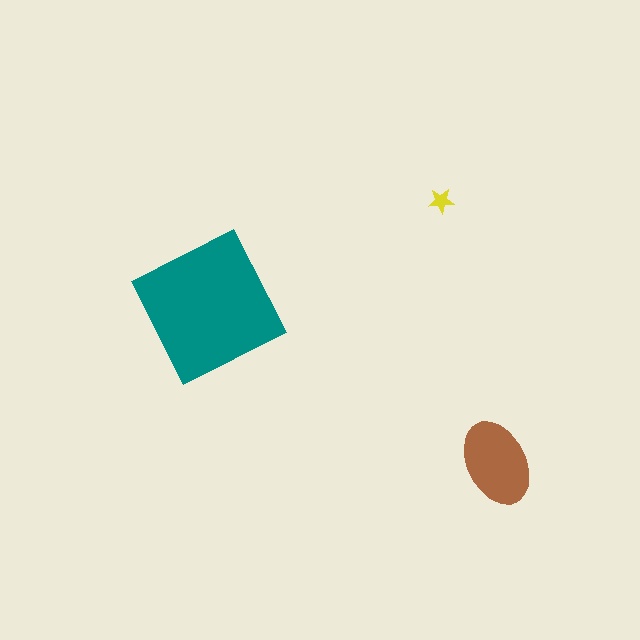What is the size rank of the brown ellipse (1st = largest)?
2nd.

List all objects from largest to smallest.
The teal square, the brown ellipse, the yellow star.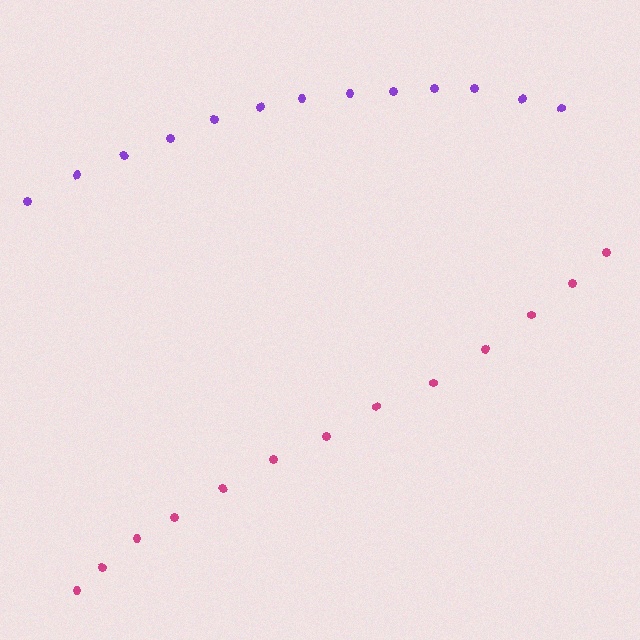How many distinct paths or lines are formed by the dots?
There are 2 distinct paths.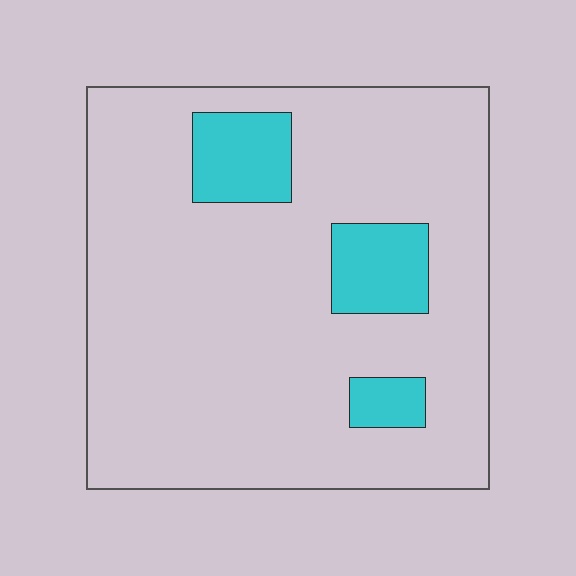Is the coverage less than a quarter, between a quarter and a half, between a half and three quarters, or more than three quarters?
Less than a quarter.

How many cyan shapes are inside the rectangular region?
3.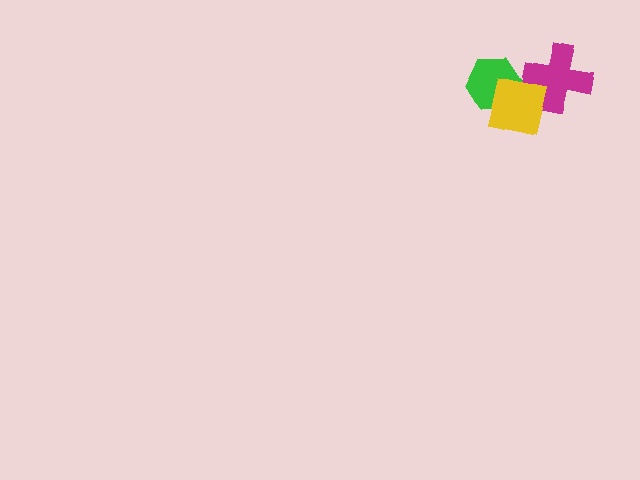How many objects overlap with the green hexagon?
1 object overlaps with the green hexagon.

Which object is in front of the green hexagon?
The yellow square is in front of the green hexagon.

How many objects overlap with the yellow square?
2 objects overlap with the yellow square.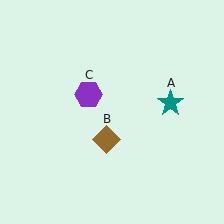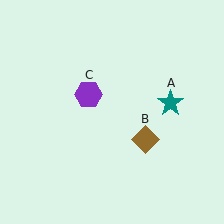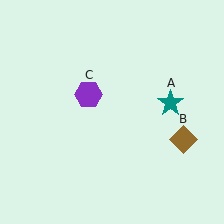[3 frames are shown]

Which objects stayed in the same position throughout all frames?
Teal star (object A) and purple hexagon (object C) remained stationary.